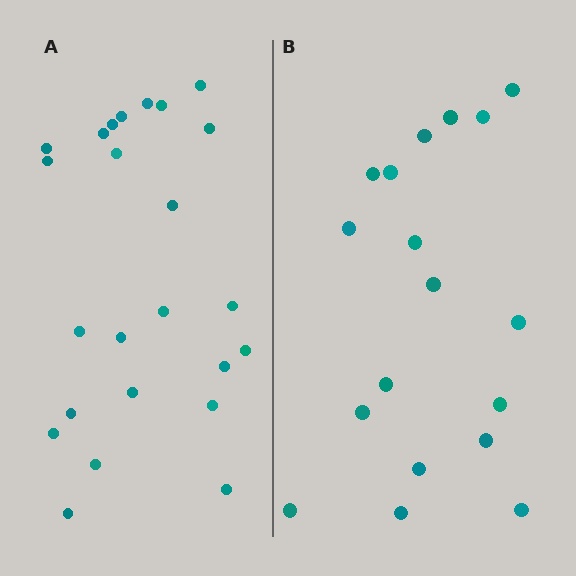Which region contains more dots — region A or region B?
Region A (the left region) has more dots.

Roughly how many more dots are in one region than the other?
Region A has about 6 more dots than region B.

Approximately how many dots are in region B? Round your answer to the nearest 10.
About 20 dots. (The exact count is 18, which rounds to 20.)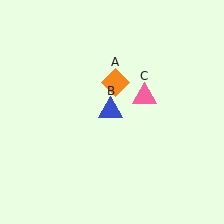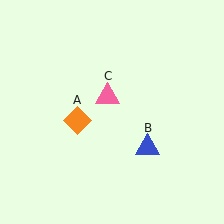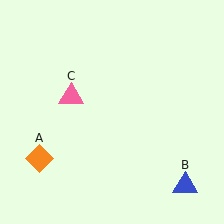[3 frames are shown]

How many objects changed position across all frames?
3 objects changed position: orange diamond (object A), blue triangle (object B), pink triangle (object C).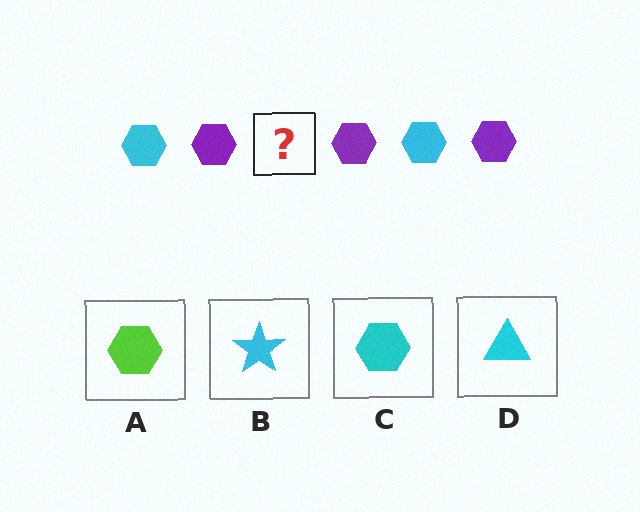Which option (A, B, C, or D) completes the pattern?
C.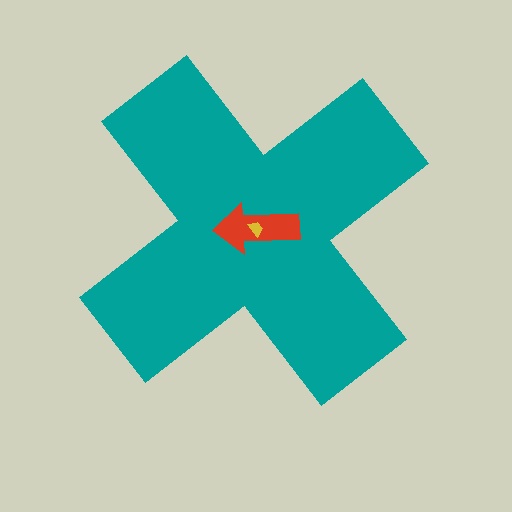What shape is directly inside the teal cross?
The red arrow.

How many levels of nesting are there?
3.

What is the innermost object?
The yellow trapezoid.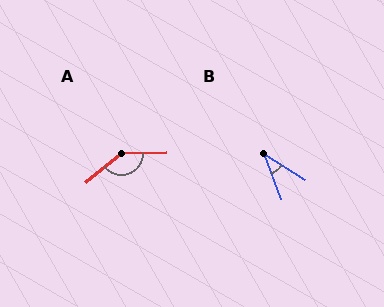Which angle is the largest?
A, at approximately 142 degrees.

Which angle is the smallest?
B, at approximately 37 degrees.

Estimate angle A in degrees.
Approximately 142 degrees.